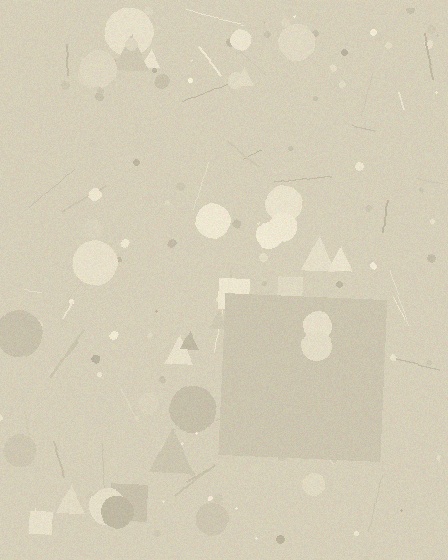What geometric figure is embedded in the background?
A square is embedded in the background.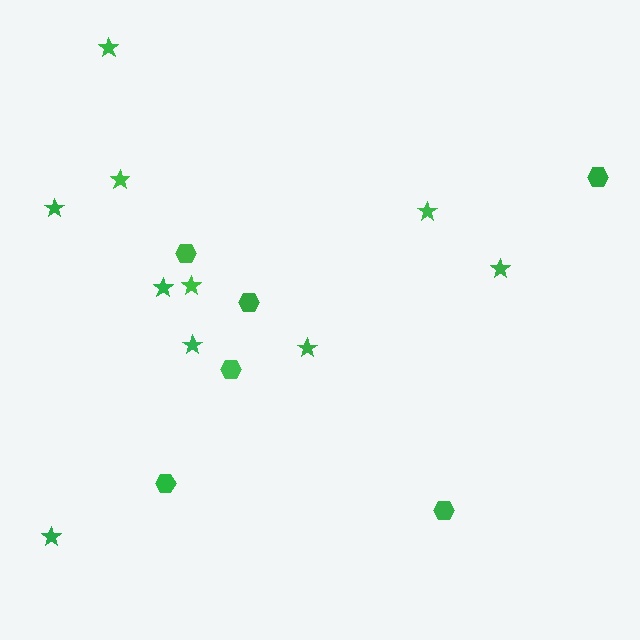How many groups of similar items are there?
There are 2 groups: one group of stars (10) and one group of hexagons (6).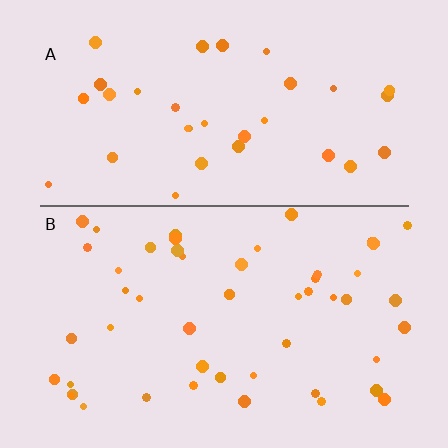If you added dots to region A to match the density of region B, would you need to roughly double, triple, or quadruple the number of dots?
Approximately double.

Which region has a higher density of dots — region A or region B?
B (the bottom).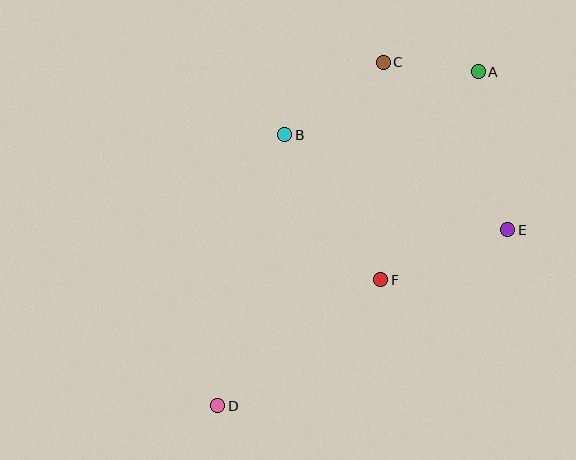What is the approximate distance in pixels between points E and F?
The distance between E and F is approximately 136 pixels.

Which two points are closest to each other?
Points A and C are closest to each other.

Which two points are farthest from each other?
Points A and D are farthest from each other.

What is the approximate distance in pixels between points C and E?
The distance between C and E is approximately 208 pixels.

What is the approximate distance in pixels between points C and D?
The distance between C and D is approximately 381 pixels.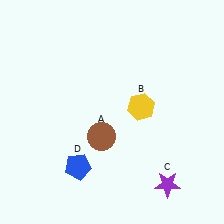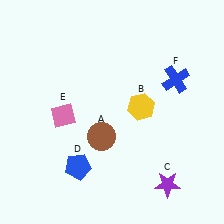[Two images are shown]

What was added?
A pink diamond (E), a blue cross (F) were added in Image 2.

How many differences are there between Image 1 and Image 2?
There are 2 differences between the two images.